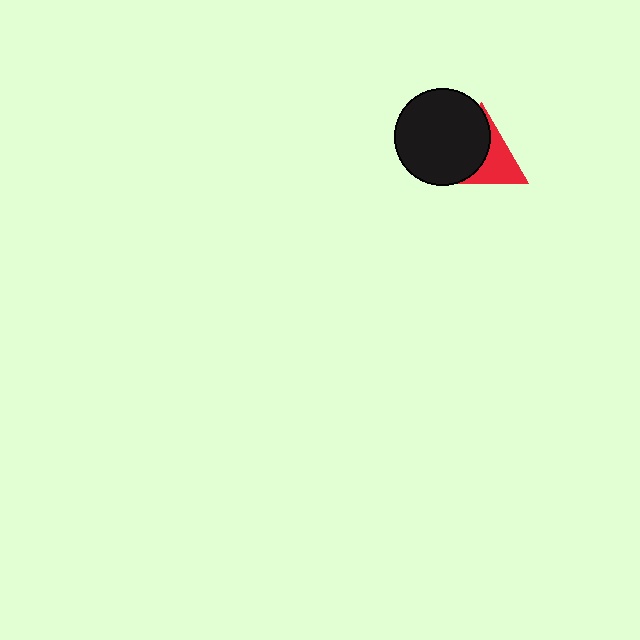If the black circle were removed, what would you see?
You would see the complete red triangle.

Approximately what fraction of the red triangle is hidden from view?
Roughly 55% of the red triangle is hidden behind the black circle.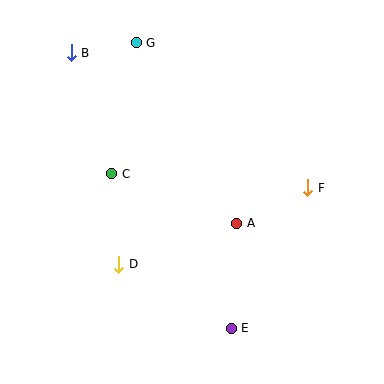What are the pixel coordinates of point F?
Point F is at (308, 188).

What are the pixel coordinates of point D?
Point D is at (119, 264).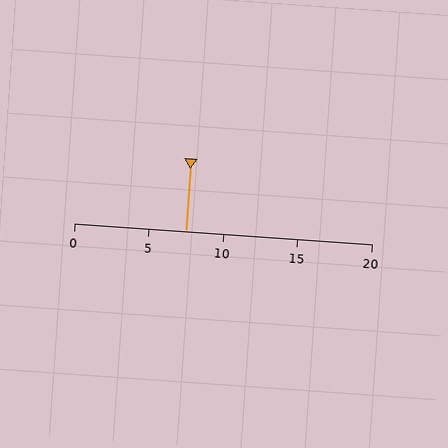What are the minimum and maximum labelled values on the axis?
The axis runs from 0 to 20.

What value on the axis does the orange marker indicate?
The marker indicates approximately 7.5.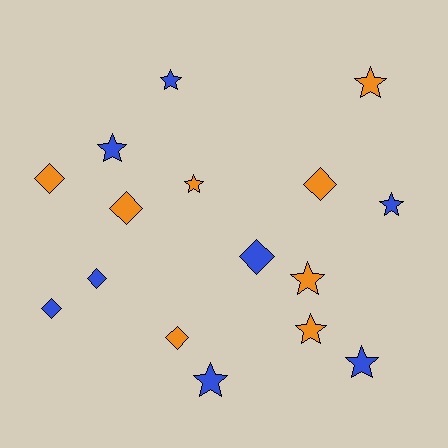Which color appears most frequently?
Blue, with 8 objects.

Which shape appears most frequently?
Star, with 9 objects.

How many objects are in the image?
There are 16 objects.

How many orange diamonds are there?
There are 4 orange diamonds.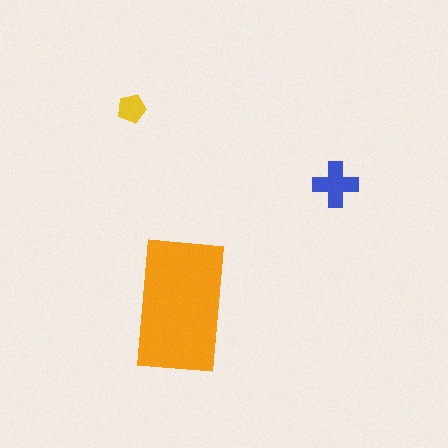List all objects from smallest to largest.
The yellow pentagon, the blue cross, the orange rectangle.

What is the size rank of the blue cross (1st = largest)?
2nd.